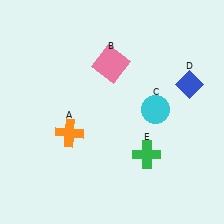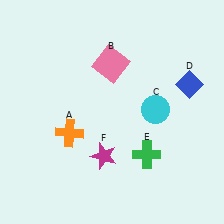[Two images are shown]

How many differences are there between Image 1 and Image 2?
There is 1 difference between the two images.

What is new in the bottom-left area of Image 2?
A magenta star (F) was added in the bottom-left area of Image 2.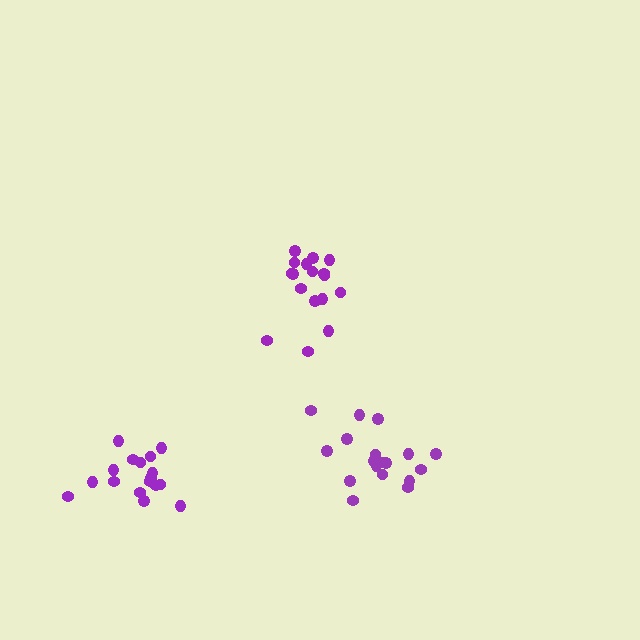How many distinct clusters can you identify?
There are 3 distinct clusters.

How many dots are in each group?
Group 1: 17 dots, Group 2: 18 dots, Group 3: 17 dots (52 total).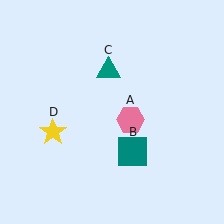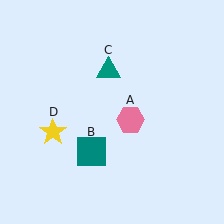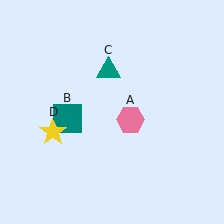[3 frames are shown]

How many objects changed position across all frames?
1 object changed position: teal square (object B).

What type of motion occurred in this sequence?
The teal square (object B) rotated clockwise around the center of the scene.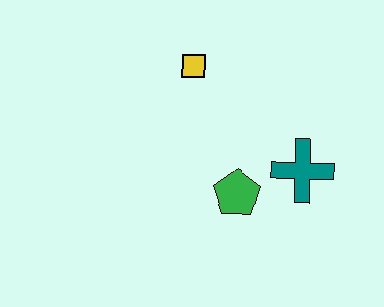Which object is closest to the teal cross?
The green pentagon is closest to the teal cross.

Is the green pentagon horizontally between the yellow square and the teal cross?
Yes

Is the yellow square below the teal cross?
No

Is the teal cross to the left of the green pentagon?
No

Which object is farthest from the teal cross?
The yellow square is farthest from the teal cross.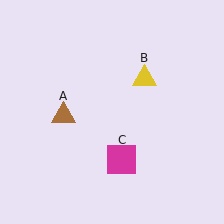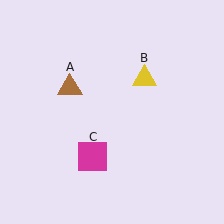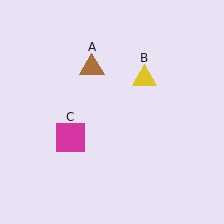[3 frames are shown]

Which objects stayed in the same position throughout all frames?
Yellow triangle (object B) remained stationary.